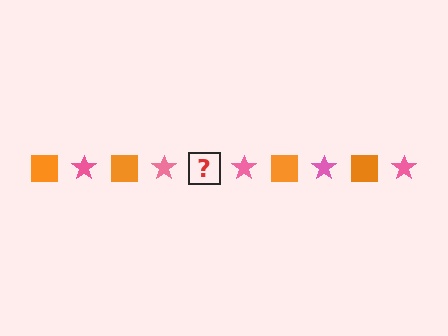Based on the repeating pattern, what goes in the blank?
The blank should be an orange square.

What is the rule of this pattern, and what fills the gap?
The rule is that the pattern alternates between orange square and pink star. The gap should be filled with an orange square.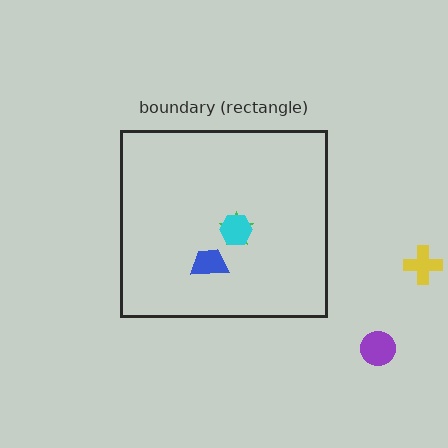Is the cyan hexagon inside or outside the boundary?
Inside.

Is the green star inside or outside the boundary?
Inside.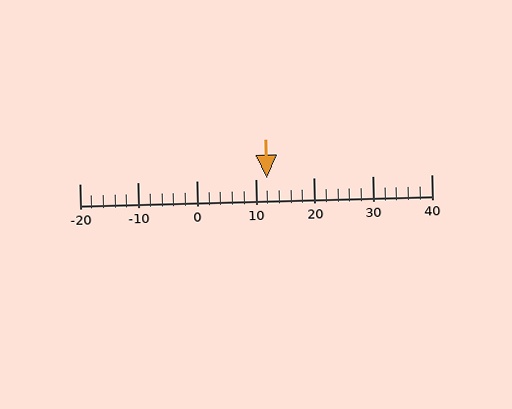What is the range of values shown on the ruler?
The ruler shows values from -20 to 40.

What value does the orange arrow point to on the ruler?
The orange arrow points to approximately 12.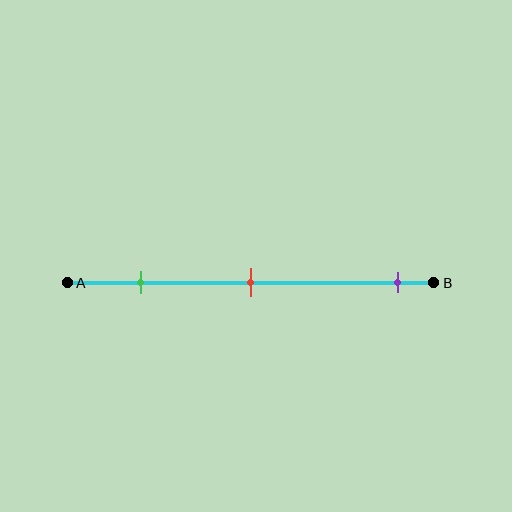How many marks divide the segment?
There are 3 marks dividing the segment.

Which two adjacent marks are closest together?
The green and red marks are the closest adjacent pair.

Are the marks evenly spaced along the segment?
No, the marks are not evenly spaced.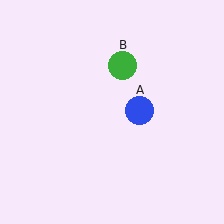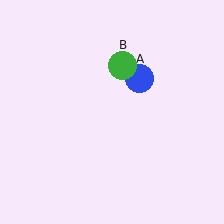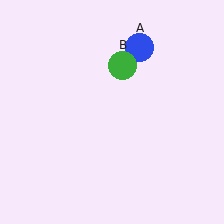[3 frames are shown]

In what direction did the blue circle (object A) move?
The blue circle (object A) moved up.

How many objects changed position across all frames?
1 object changed position: blue circle (object A).